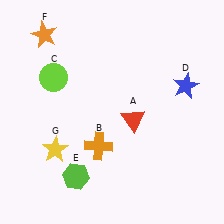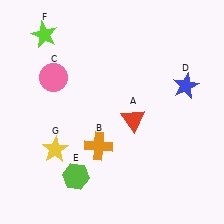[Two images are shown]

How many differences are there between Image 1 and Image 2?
There are 2 differences between the two images.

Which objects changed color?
C changed from lime to pink. F changed from orange to lime.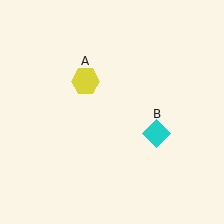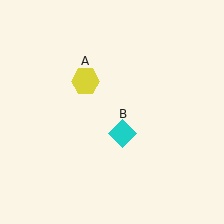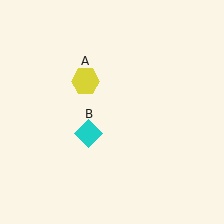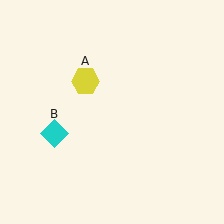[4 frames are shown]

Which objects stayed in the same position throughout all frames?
Yellow hexagon (object A) remained stationary.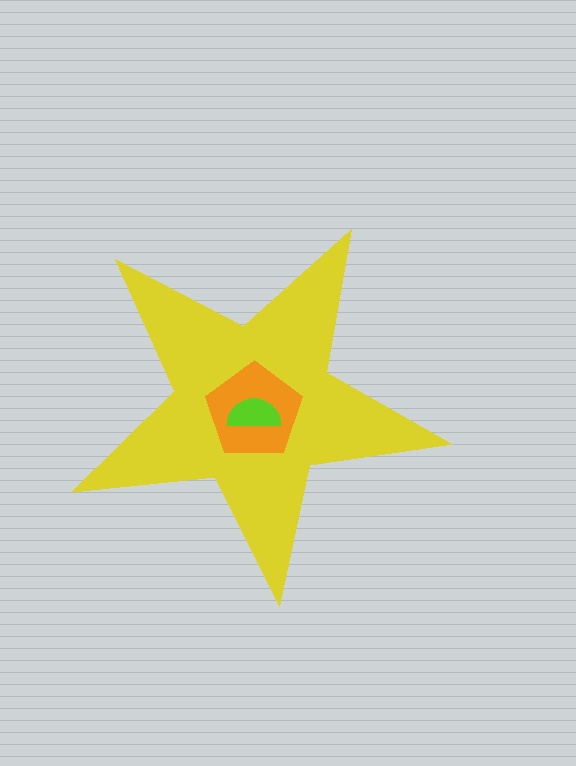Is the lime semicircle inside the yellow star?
Yes.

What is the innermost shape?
The lime semicircle.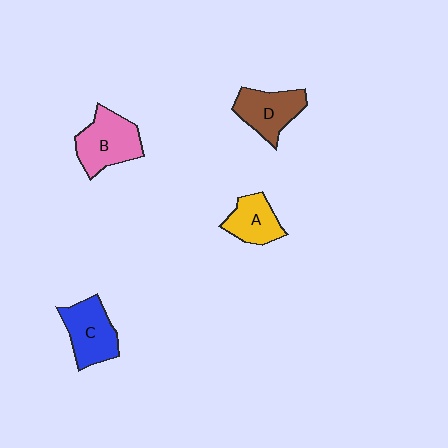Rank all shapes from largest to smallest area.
From largest to smallest: B (pink), C (blue), D (brown), A (yellow).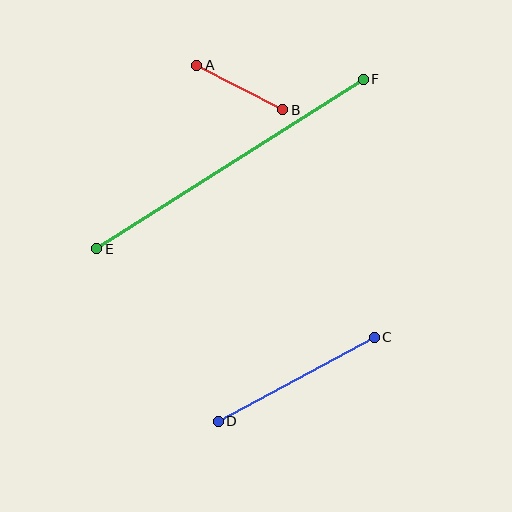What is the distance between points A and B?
The distance is approximately 97 pixels.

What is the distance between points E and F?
The distance is approximately 316 pixels.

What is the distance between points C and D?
The distance is approximately 177 pixels.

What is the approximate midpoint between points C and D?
The midpoint is at approximately (296, 379) pixels.